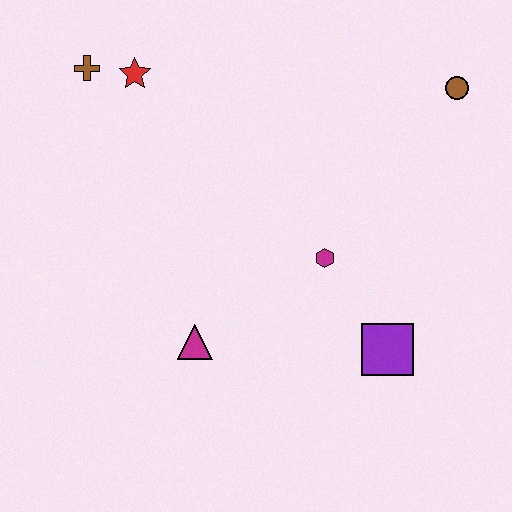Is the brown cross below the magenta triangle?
No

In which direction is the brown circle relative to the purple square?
The brown circle is above the purple square.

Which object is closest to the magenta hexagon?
The purple square is closest to the magenta hexagon.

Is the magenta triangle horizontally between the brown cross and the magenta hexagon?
Yes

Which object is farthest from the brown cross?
The purple square is farthest from the brown cross.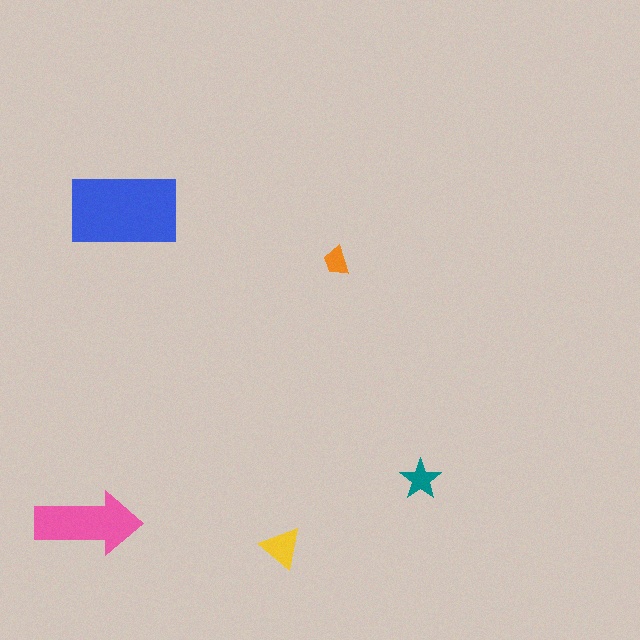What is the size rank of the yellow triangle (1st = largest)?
3rd.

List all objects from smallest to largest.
The orange trapezoid, the teal star, the yellow triangle, the pink arrow, the blue rectangle.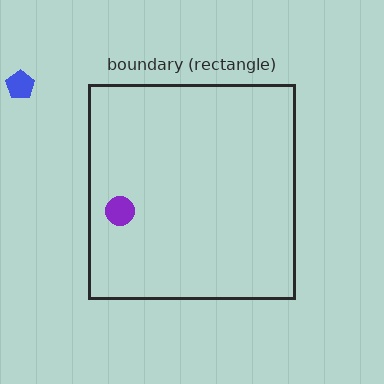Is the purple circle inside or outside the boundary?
Inside.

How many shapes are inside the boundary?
1 inside, 1 outside.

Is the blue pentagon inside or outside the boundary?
Outside.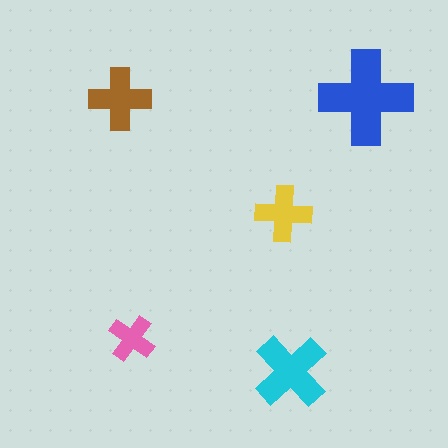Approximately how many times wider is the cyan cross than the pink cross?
About 1.5 times wider.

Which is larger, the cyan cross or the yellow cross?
The cyan one.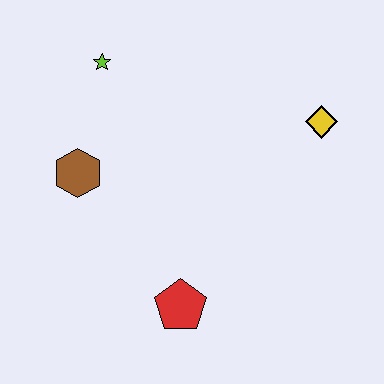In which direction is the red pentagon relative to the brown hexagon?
The red pentagon is below the brown hexagon.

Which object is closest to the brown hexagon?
The lime star is closest to the brown hexagon.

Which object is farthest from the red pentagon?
The lime star is farthest from the red pentagon.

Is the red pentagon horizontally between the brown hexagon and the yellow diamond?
Yes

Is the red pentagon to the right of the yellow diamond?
No